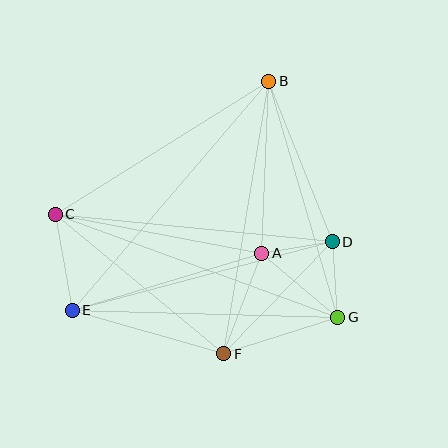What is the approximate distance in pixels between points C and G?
The distance between C and G is approximately 301 pixels.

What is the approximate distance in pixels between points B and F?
The distance between B and F is approximately 276 pixels.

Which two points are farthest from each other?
Points B and E are farthest from each other.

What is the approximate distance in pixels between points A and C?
The distance between A and C is approximately 210 pixels.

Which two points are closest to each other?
Points A and D are closest to each other.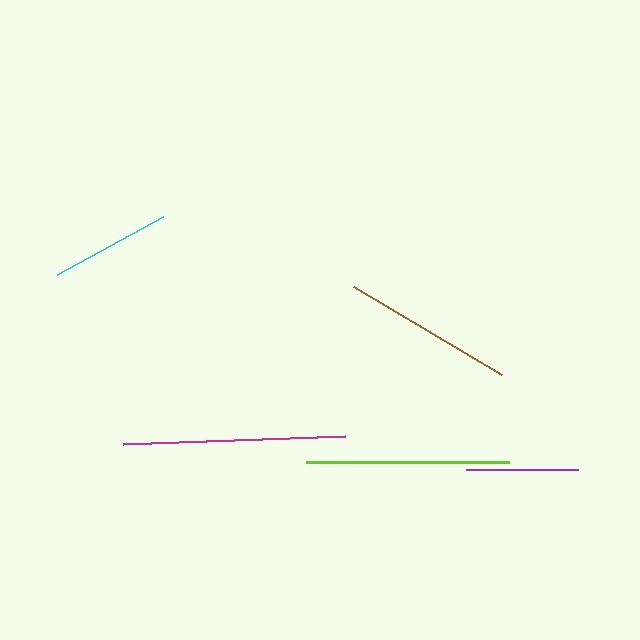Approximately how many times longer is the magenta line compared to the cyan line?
The magenta line is approximately 1.8 times the length of the cyan line.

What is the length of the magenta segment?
The magenta segment is approximately 222 pixels long.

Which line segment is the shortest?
The purple line is the shortest at approximately 112 pixels.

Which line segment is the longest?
The magenta line is the longest at approximately 222 pixels.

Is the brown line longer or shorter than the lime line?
The lime line is longer than the brown line.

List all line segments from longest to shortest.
From longest to shortest: magenta, lime, brown, cyan, purple.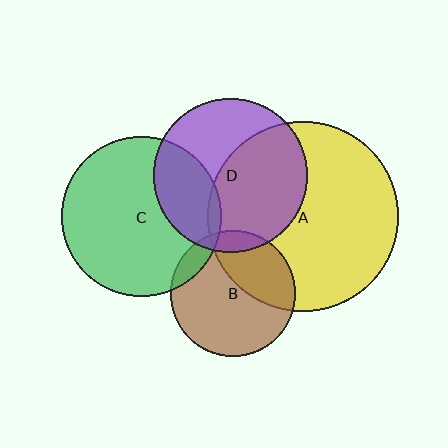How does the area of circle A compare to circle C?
Approximately 1.4 times.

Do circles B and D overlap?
Yes.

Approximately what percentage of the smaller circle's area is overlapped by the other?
Approximately 10%.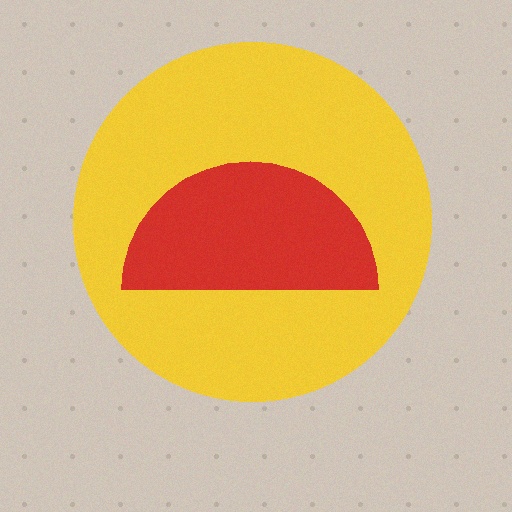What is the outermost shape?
The yellow circle.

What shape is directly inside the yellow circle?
The red semicircle.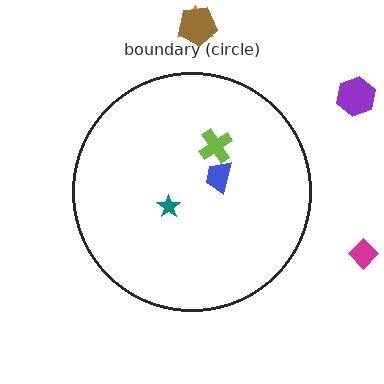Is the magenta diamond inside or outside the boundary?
Outside.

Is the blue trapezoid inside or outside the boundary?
Inside.